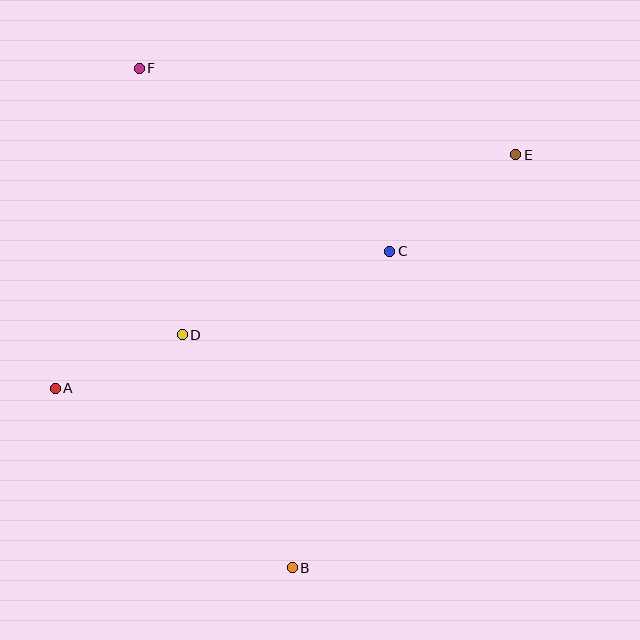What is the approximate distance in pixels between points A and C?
The distance between A and C is approximately 362 pixels.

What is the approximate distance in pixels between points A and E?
The distance between A and E is approximately 516 pixels.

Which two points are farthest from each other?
Points B and F are farthest from each other.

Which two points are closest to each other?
Points A and D are closest to each other.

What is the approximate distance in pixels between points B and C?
The distance between B and C is approximately 331 pixels.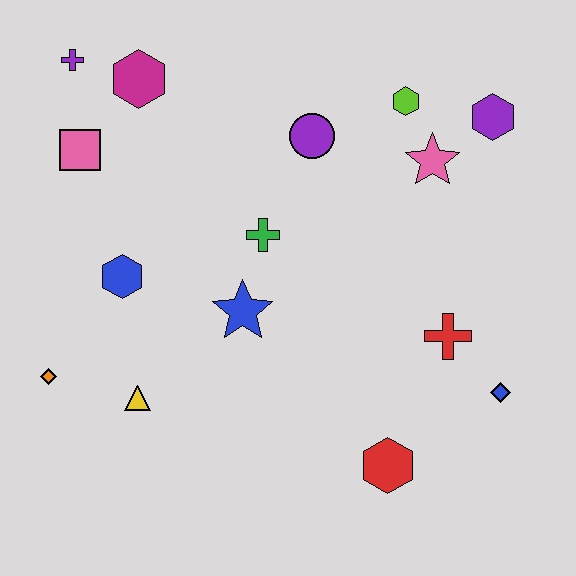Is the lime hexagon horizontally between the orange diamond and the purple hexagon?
Yes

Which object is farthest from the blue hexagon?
The purple hexagon is farthest from the blue hexagon.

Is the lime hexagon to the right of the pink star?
No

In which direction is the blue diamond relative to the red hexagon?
The blue diamond is to the right of the red hexagon.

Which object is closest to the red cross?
The blue diamond is closest to the red cross.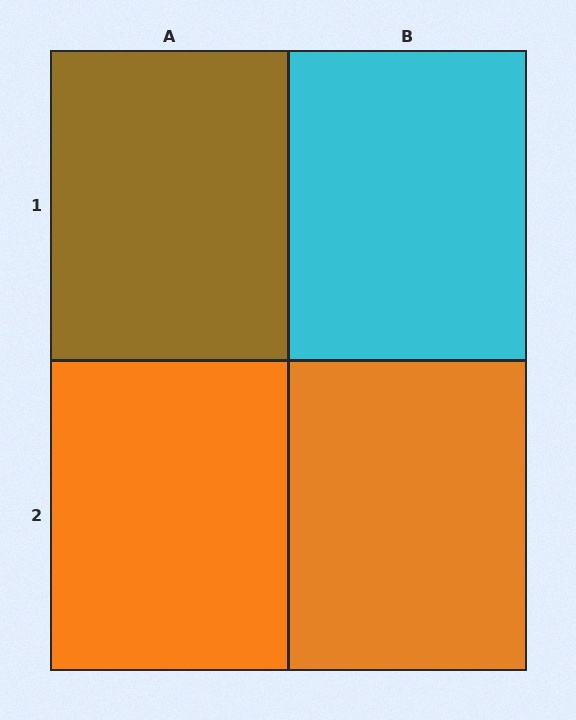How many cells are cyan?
1 cell is cyan.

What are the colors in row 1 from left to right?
Brown, cyan.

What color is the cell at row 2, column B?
Orange.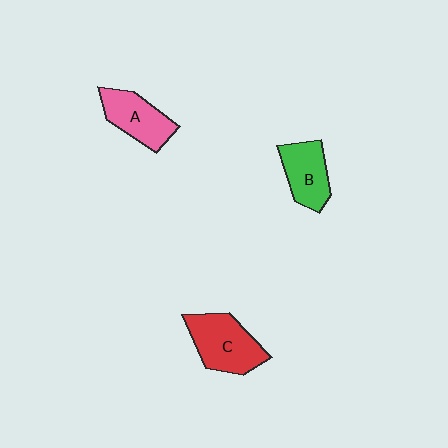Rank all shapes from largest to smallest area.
From largest to smallest: C (red), A (pink), B (green).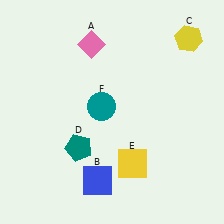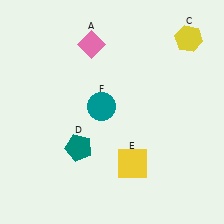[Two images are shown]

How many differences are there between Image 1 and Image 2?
There is 1 difference between the two images.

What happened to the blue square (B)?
The blue square (B) was removed in Image 2. It was in the bottom-left area of Image 1.